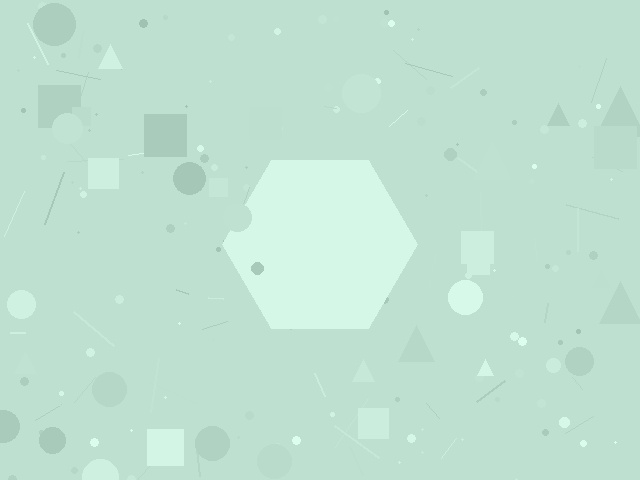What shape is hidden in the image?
A hexagon is hidden in the image.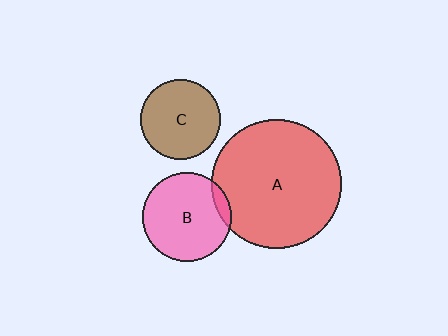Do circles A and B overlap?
Yes.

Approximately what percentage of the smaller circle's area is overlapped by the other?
Approximately 5%.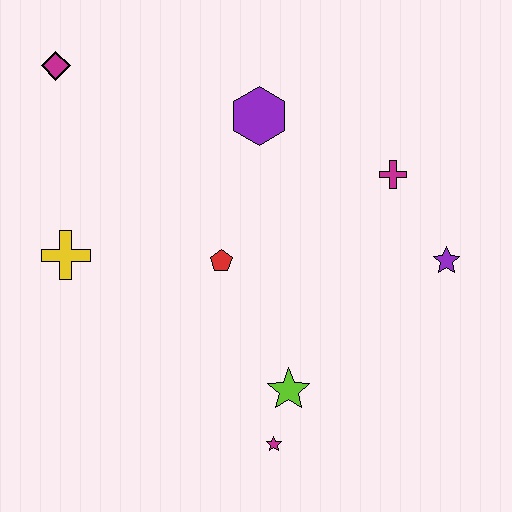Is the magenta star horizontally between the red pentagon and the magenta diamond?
No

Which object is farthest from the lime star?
The magenta diamond is farthest from the lime star.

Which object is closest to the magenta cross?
The purple star is closest to the magenta cross.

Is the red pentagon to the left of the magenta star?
Yes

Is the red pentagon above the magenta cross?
No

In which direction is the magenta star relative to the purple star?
The magenta star is below the purple star.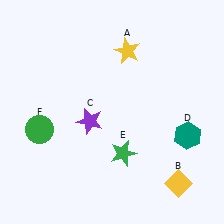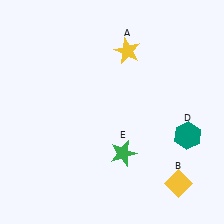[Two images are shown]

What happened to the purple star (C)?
The purple star (C) was removed in Image 2. It was in the bottom-left area of Image 1.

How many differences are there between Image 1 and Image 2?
There are 2 differences between the two images.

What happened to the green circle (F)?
The green circle (F) was removed in Image 2. It was in the bottom-left area of Image 1.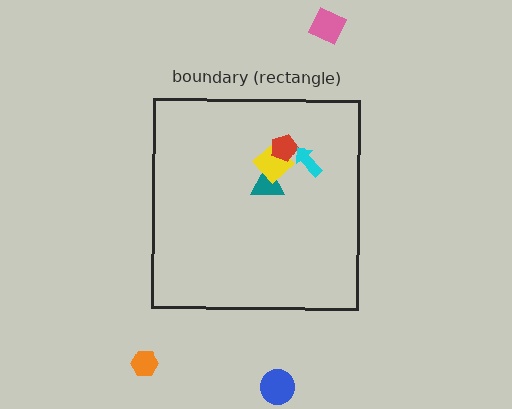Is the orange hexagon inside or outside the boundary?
Outside.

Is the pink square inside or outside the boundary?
Outside.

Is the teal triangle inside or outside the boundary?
Inside.